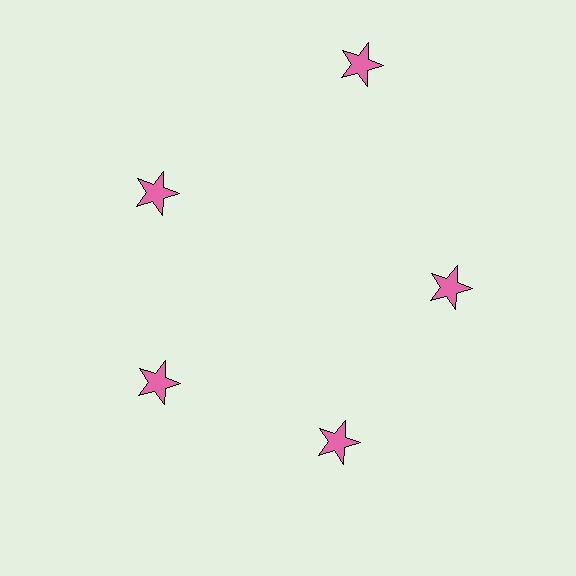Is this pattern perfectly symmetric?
No. The 5 pink stars are arranged in a ring, but one element near the 1 o'clock position is pushed outward from the center, breaking the 5-fold rotational symmetry.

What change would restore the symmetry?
The symmetry would be restored by moving it inward, back onto the ring so that all 5 stars sit at equal angles and equal distance from the center.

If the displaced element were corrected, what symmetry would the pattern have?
It would have 5-fold rotational symmetry — the pattern would map onto itself every 72 degrees.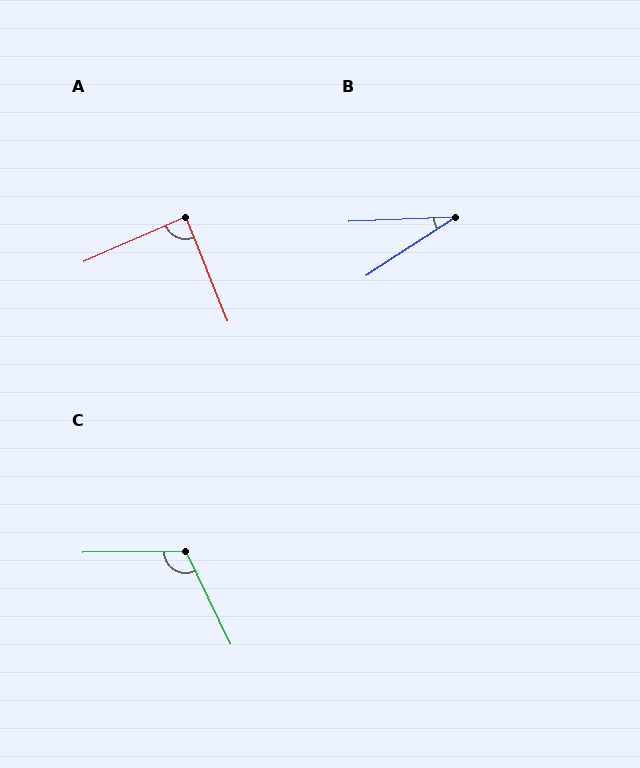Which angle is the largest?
C, at approximately 115 degrees.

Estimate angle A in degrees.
Approximately 88 degrees.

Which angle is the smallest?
B, at approximately 31 degrees.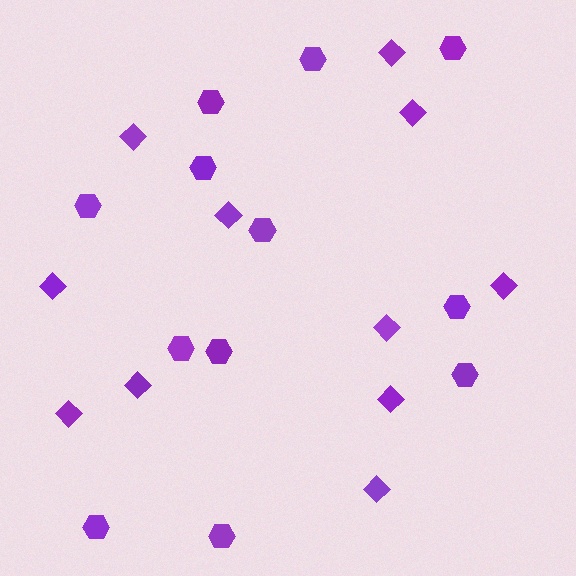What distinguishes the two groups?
There are 2 groups: one group of hexagons (12) and one group of diamonds (11).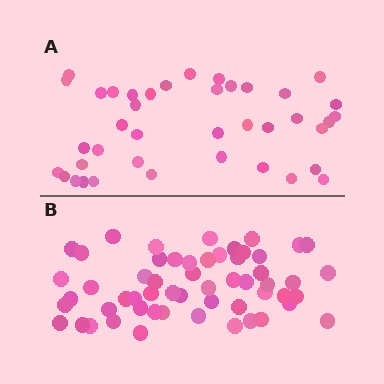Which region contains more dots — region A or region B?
Region B (the bottom region) has more dots.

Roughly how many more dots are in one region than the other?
Region B has approximately 15 more dots than region A.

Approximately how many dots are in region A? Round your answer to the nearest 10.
About 40 dots.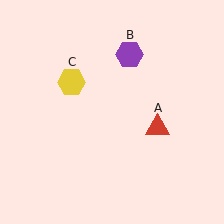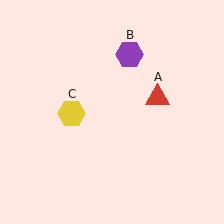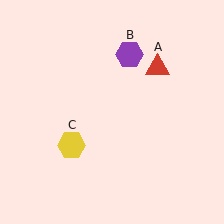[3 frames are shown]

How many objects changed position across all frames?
2 objects changed position: red triangle (object A), yellow hexagon (object C).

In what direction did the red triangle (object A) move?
The red triangle (object A) moved up.